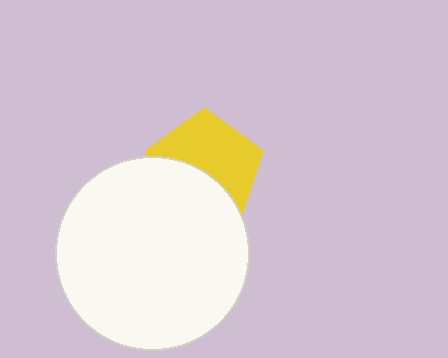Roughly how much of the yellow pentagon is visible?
About half of it is visible (roughly 58%).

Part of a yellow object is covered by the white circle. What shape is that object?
It is a pentagon.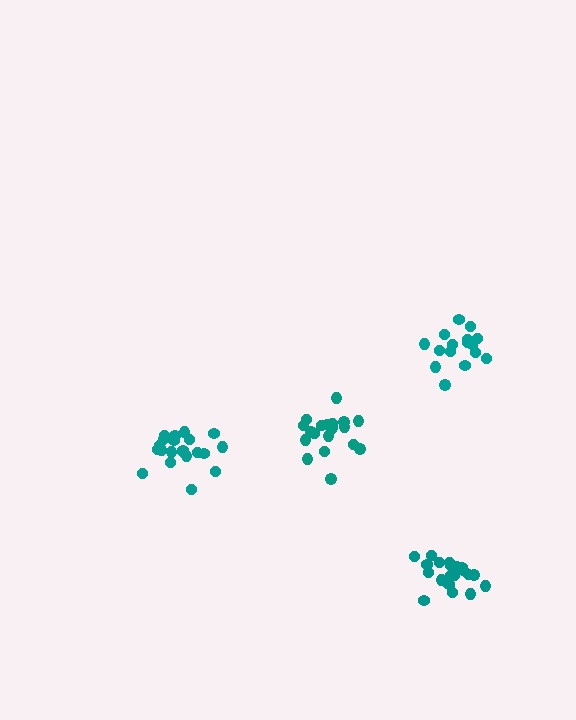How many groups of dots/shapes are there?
There are 4 groups.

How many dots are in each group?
Group 1: 16 dots, Group 2: 21 dots, Group 3: 21 dots, Group 4: 19 dots (77 total).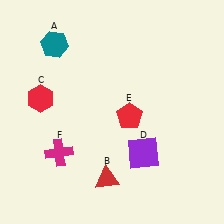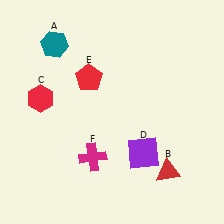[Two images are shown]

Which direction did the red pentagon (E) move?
The red pentagon (E) moved left.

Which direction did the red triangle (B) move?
The red triangle (B) moved right.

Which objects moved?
The objects that moved are: the red triangle (B), the red pentagon (E), the magenta cross (F).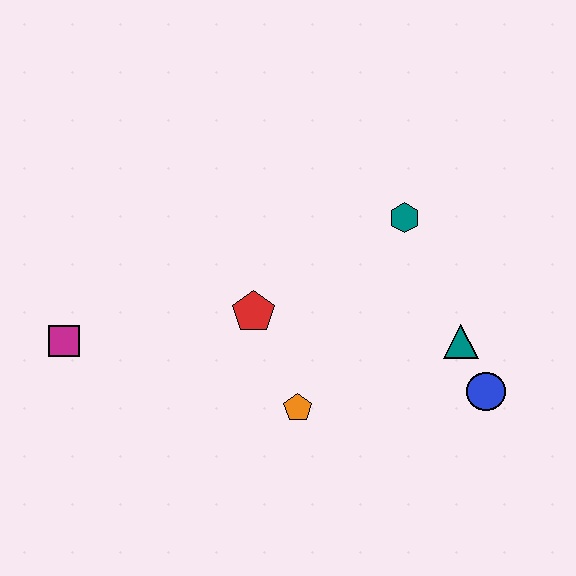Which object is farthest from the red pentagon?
The blue circle is farthest from the red pentagon.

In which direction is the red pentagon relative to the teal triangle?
The red pentagon is to the left of the teal triangle.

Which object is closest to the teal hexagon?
The teal triangle is closest to the teal hexagon.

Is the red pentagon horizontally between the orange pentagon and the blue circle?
No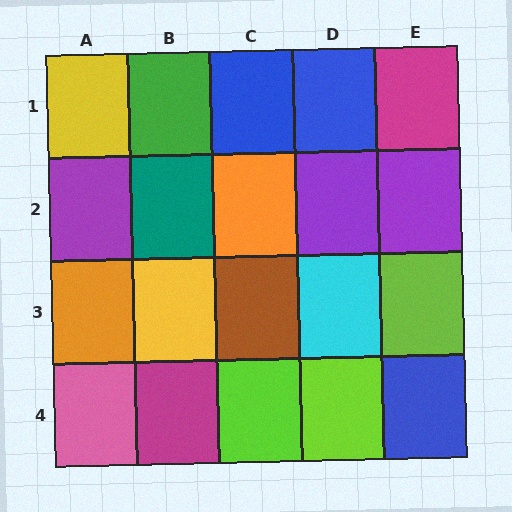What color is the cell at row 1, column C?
Blue.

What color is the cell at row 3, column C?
Brown.